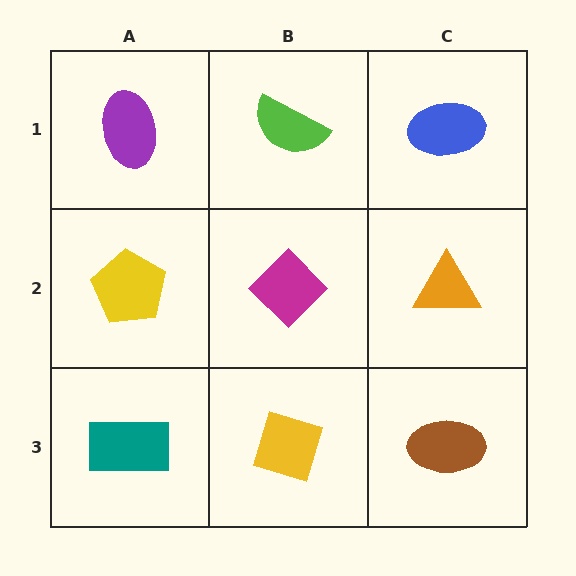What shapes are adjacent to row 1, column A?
A yellow pentagon (row 2, column A), a lime semicircle (row 1, column B).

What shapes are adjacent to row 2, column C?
A blue ellipse (row 1, column C), a brown ellipse (row 3, column C), a magenta diamond (row 2, column B).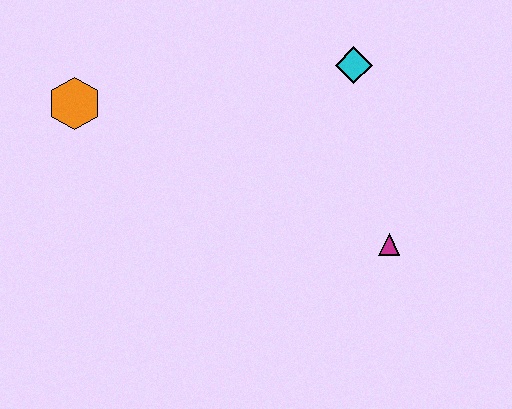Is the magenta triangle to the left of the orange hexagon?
No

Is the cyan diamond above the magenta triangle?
Yes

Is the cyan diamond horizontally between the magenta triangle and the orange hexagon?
Yes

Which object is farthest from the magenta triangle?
The orange hexagon is farthest from the magenta triangle.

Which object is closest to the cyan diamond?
The magenta triangle is closest to the cyan diamond.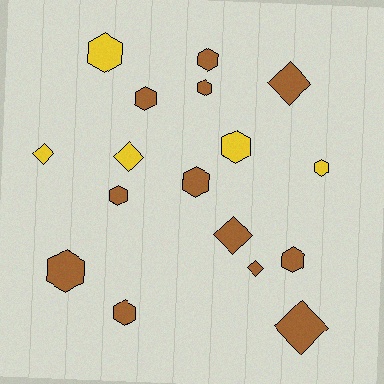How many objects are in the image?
There are 17 objects.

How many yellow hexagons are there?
There are 3 yellow hexagons.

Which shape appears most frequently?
Hexagon, with 11 objects.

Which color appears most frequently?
Brown, with 12 objects.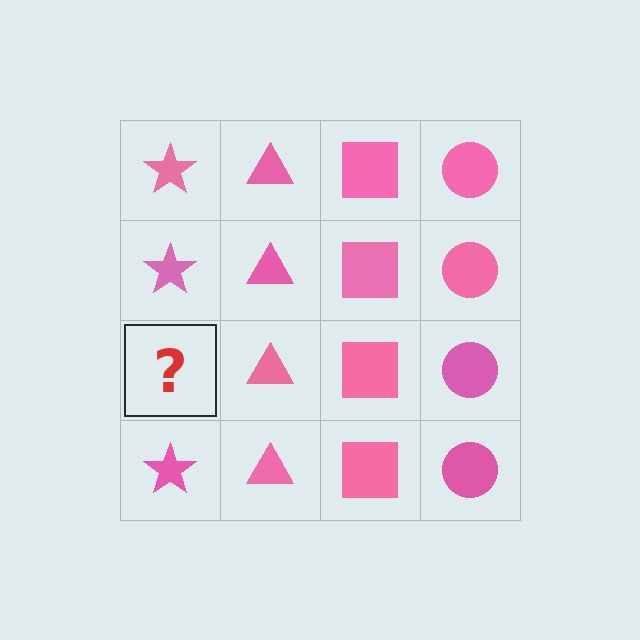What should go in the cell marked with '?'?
The missing cell should contain a pink star.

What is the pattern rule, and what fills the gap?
The rule is that each column has a consistent shape. The gap should be filled with a pink star.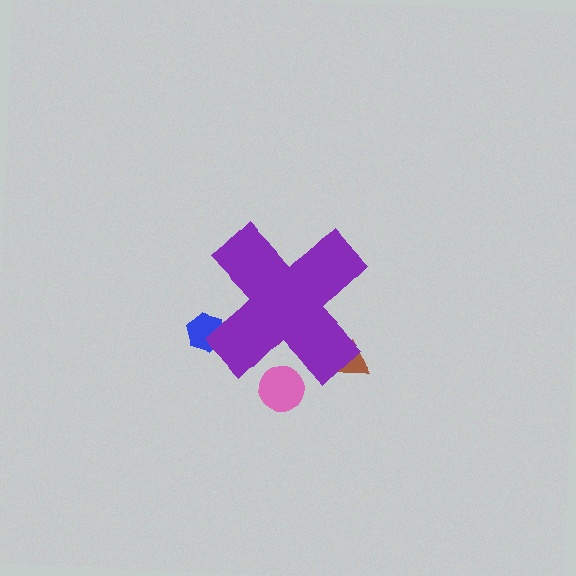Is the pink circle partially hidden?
Yes, the pink circle is partially hidden behind the purple cross.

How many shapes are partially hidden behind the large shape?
3 shapes are partially hidden.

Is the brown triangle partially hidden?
Yes, the brown triangle is partially hidden behind the purple cross.